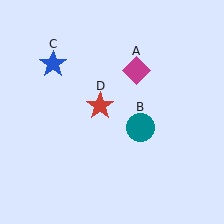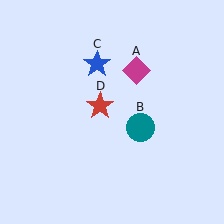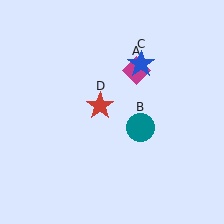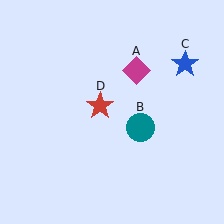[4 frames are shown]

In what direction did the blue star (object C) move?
The blue star (object C) moved right.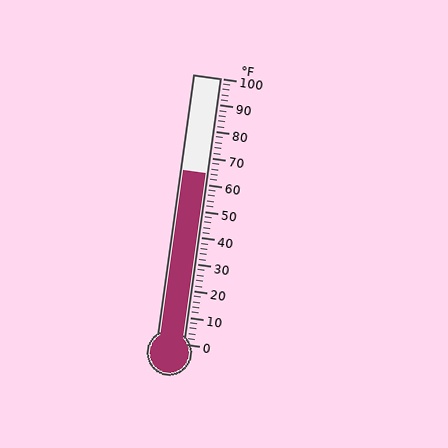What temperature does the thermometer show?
The thermometer shows approximately 64°F.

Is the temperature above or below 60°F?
The temperature is above 60°F.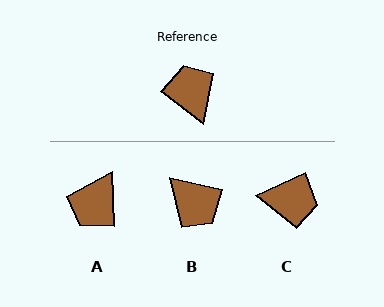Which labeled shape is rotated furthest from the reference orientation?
B, about 156 degrees away.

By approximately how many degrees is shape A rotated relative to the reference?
Approximately 130 degrees counter-clockwise.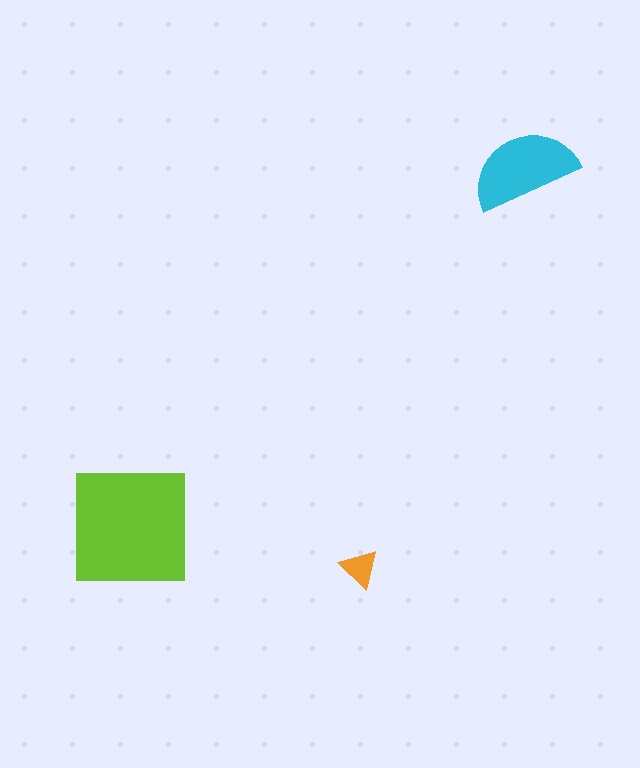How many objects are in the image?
There are 3 objects in the image.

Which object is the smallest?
The orange triangle.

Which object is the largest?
The lime square.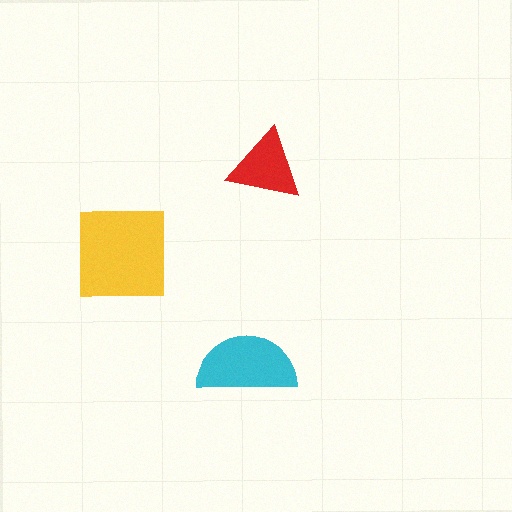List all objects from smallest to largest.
The red triangle, the cyan semicircle, the yellow square.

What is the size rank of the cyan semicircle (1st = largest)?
2nd.